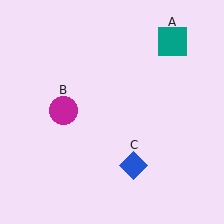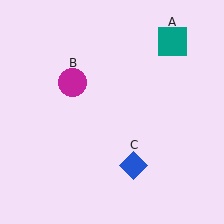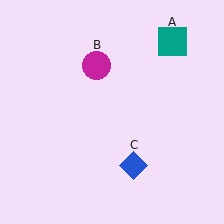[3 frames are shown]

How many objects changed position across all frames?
1 object changed position: magenta circle (object B).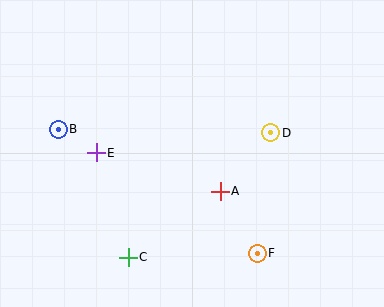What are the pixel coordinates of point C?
Point C is at (128, 257).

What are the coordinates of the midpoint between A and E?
The midpoint between A and E is at (158, 172).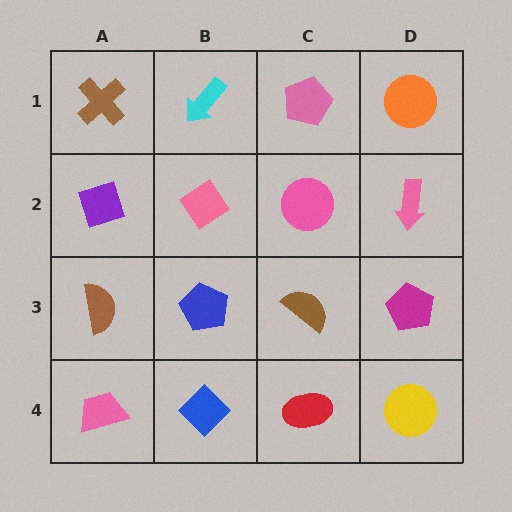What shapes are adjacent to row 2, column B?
A cyan arrow (row 1, column B), a blue pentagon (row 3, column B), a purple diamond (row 2, column A), a pink circle (row 2, column C).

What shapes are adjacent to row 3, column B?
A pink diamond (row 2, column B), a blue diamond (row 4, column B), a brown semicircle (row 3, column A), a brown semicircle (row 3, column C).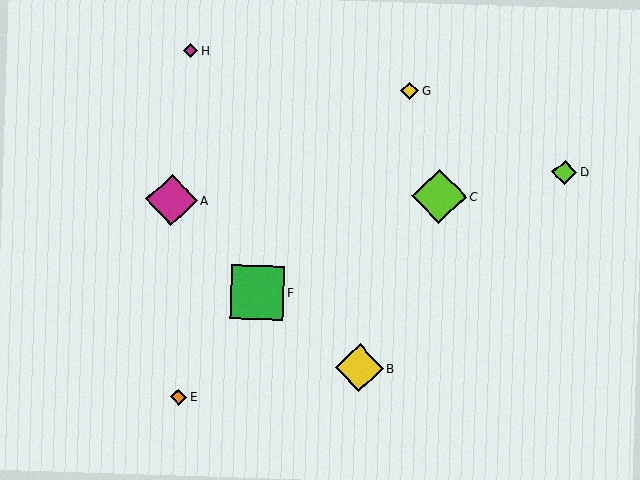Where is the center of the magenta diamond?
The center of the magenta diamond is at (172, 200).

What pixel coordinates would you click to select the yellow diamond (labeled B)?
Click at (359, 368) to select the yellow diamond B.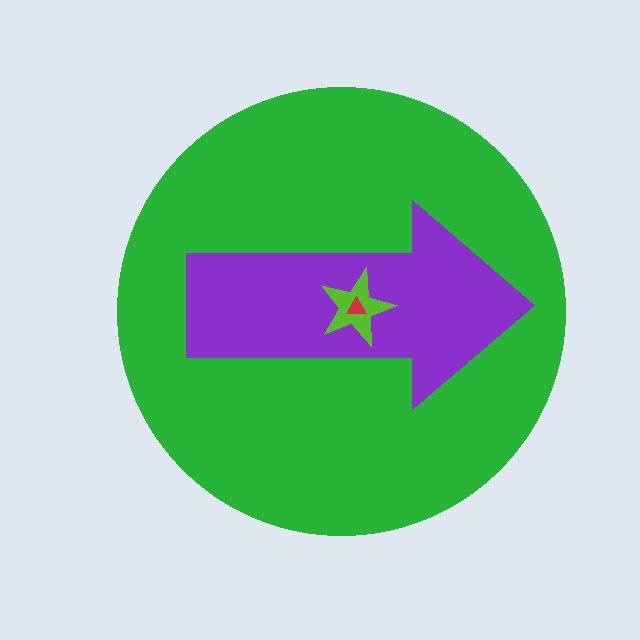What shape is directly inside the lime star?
The red triangle.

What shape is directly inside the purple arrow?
The lime star.